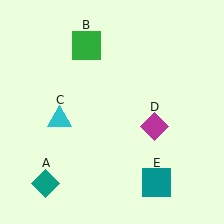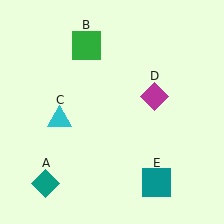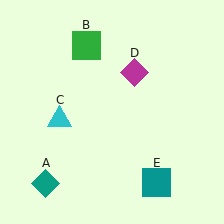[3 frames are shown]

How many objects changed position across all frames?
1 object changed position: magenta diamond (object D).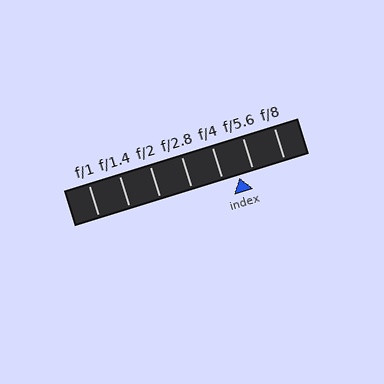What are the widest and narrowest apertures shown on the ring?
The widest aperture shown is f/1 and the narrowest is f/8.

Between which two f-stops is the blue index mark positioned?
The index mark is between f/4 and f/5.6.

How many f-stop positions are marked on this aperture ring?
There are 7 f-stop positions marked.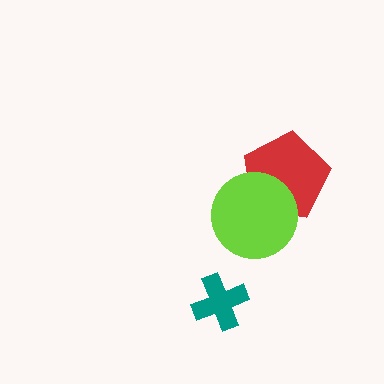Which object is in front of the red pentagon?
The lime circle is in front of the red pentagon.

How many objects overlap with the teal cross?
0 objects overlap with the teal cross.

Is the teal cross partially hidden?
No, no other shape covers it.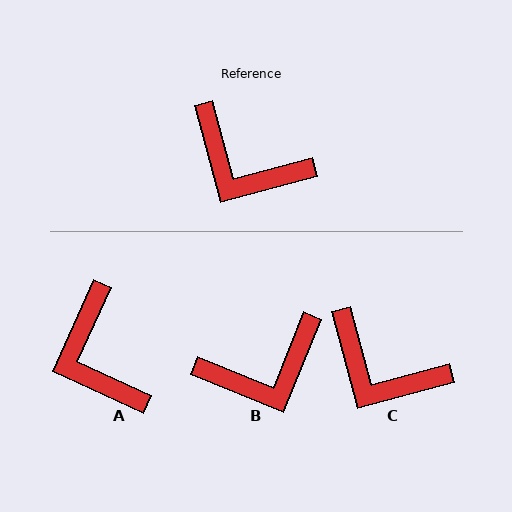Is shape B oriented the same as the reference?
No, it is off by about 53 degrees.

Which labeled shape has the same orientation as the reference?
C.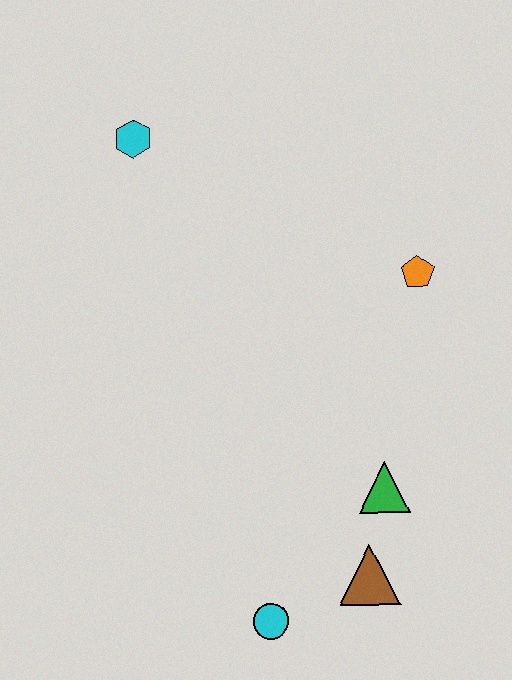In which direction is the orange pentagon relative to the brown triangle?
The orange pentagon is above the brown triangle.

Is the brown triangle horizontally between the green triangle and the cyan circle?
Yes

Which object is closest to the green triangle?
The brown triangle is closest to the green triangle.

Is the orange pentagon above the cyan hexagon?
No